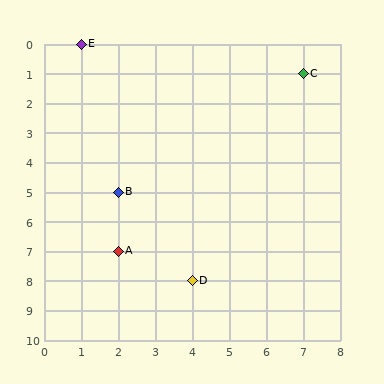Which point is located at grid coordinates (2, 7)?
Point A is at (2, 7).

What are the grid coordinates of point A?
Point A is at grid coordinates (2, 7).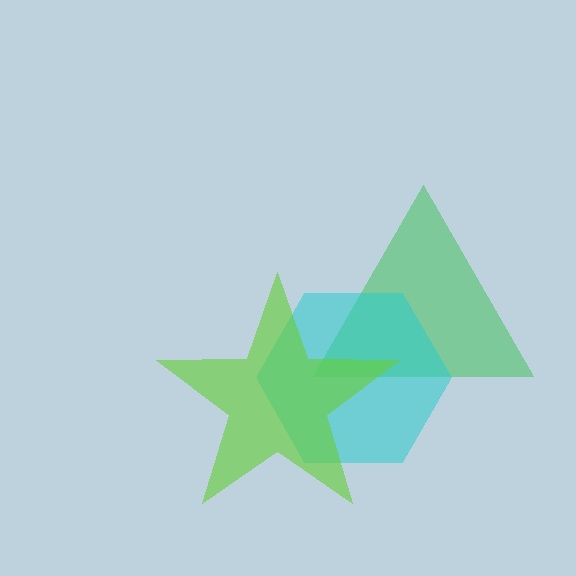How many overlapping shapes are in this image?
There are 3 overlapping shapes in the image.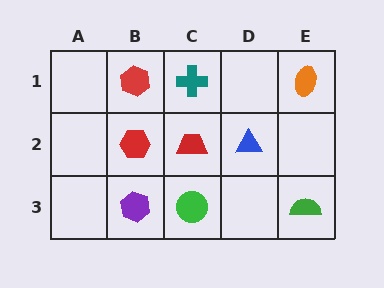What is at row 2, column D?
A blue triangle.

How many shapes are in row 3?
3 shapes.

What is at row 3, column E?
A green semicircle.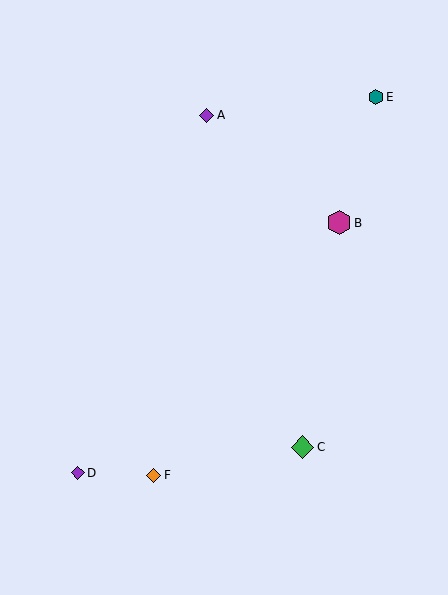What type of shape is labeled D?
Shape D is a purple diamond.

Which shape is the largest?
The magenta hexagon (labeled B) is the largest.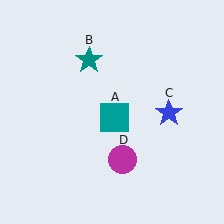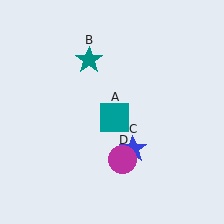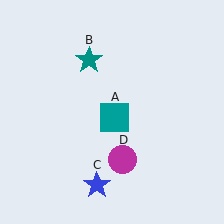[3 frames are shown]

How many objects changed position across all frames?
1 object changed position: blue star (object C).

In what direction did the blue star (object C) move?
The blue star (object C) moved down and to the left.